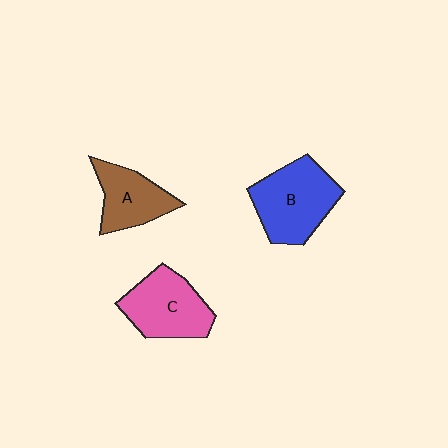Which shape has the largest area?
Shape B (blue).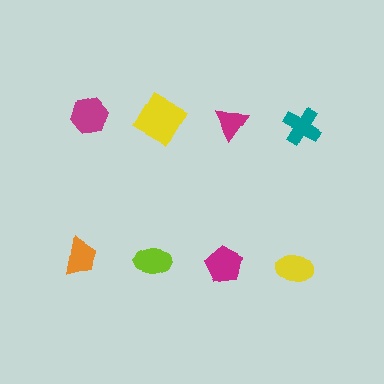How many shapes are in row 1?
4 shapes.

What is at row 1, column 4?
A teal cross.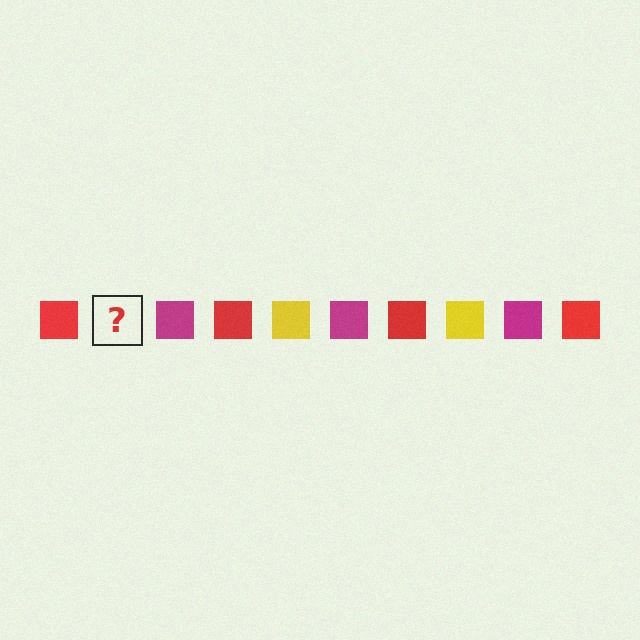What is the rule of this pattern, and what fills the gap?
The rule is that the pattern cycles through red, yellow, magenta squares. The gap should be filled with a yellow square.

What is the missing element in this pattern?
The missing element is a yellow square.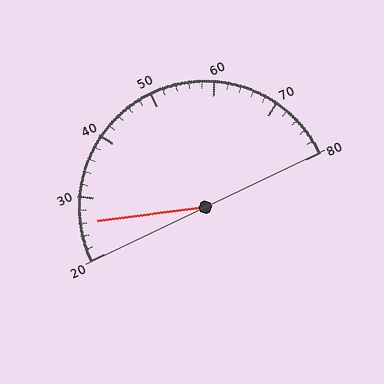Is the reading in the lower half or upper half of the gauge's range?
The reading is in the lower half of the range (20 to 80).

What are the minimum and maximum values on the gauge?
The gauge ranges from 20 to 80.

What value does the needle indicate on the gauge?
The needle indicates approximately 26.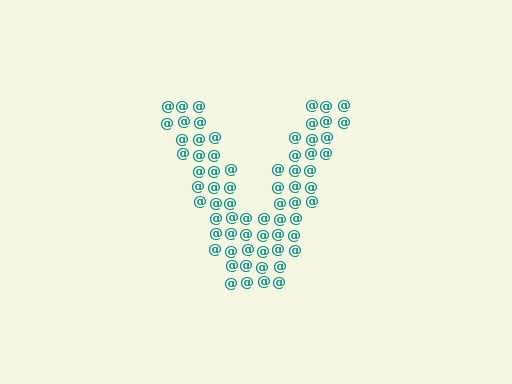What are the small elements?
The small elements are at signs.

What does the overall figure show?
The overall figure shows the letter V.